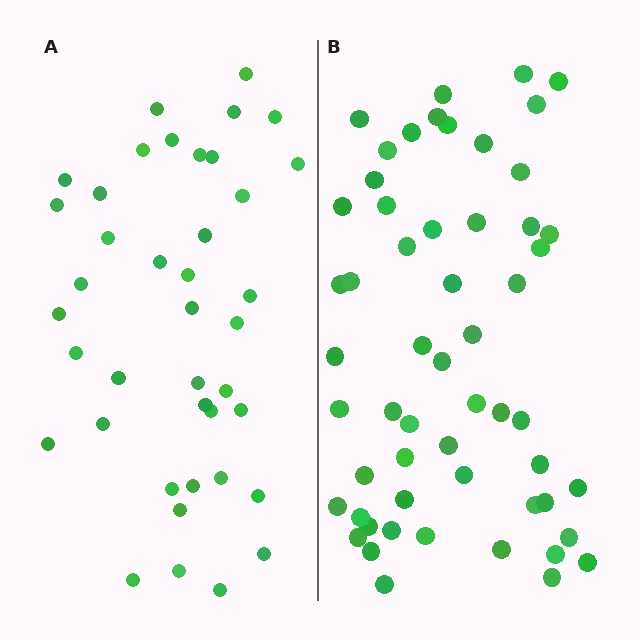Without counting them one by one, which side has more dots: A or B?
Region B (the right region) has more dots.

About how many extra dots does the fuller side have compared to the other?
Region B has approximately 15 more dots than region A.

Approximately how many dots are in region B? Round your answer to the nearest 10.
About 60 dots. (The exact count is 56, which rounds to 60.)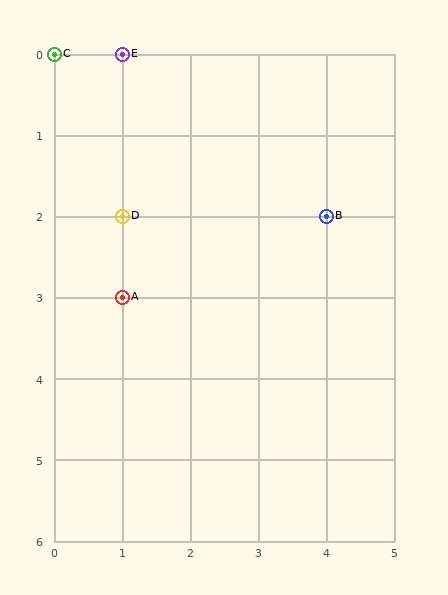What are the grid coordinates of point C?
Point C is at grid coordinates (0, 0).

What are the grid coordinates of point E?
Point E is at grid coordinates (1, 0).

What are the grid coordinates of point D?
Point D is at grid coordinates (1, 2).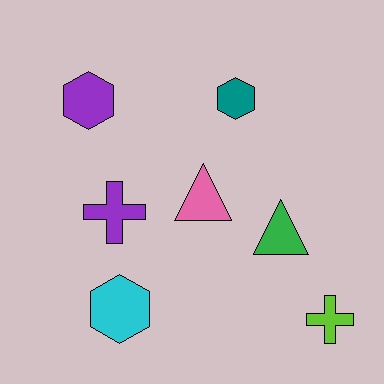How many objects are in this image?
There are 7 objects.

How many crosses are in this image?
There are 2 crosses.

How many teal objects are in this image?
There is 1 teal object.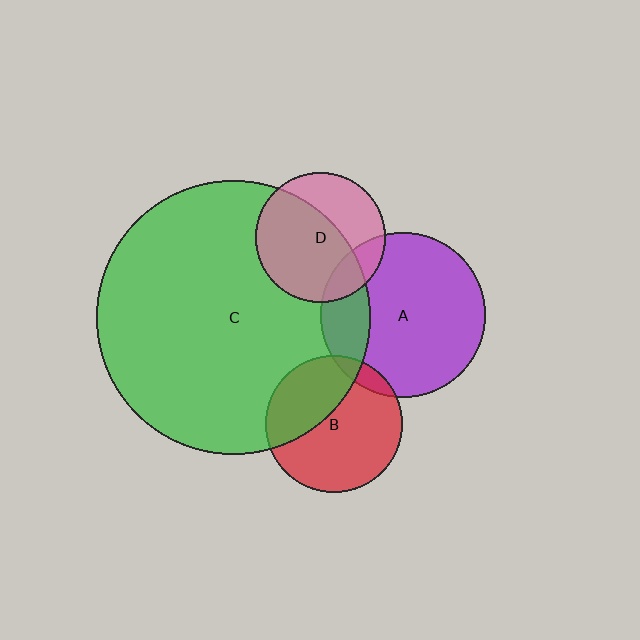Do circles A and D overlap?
Yes.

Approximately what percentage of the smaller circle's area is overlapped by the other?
Approximately 15%.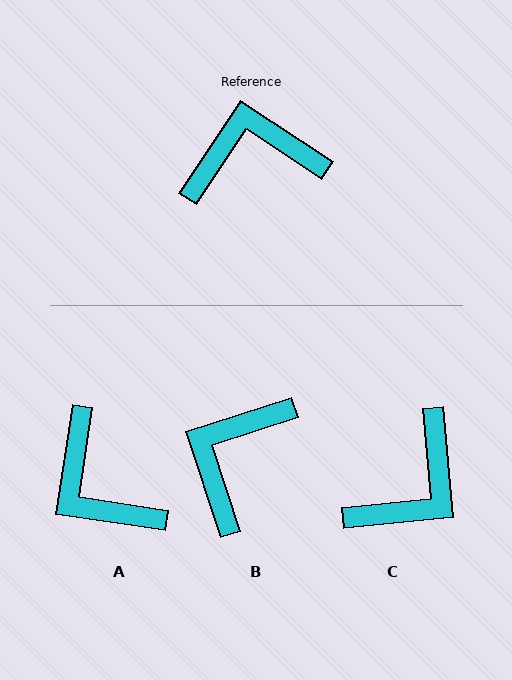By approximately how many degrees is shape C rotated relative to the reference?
Approximately 141 degrees clockwise.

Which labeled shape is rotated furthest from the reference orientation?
C, about 141 degrees away.